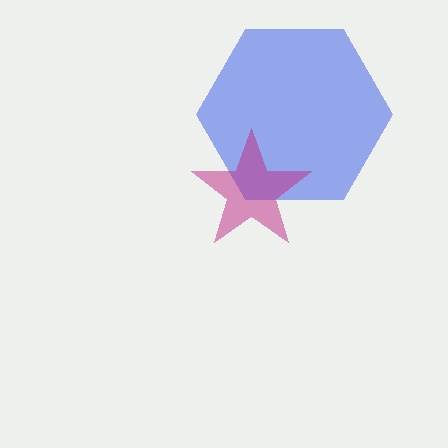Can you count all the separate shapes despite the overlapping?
Yes, there are 2 separate shapes.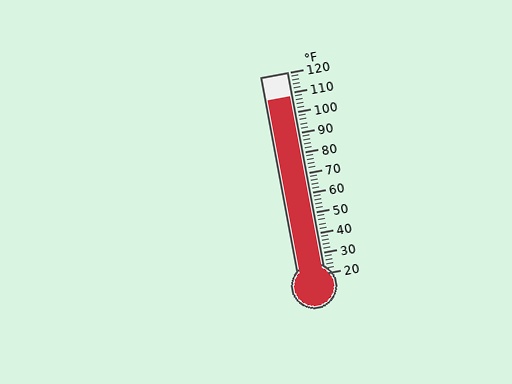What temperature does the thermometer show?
The thermometer shows approximately 108°F.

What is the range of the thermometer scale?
The thermometer scale ranges from 20°F to 120°F.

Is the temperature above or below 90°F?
The temperature is above 90°F.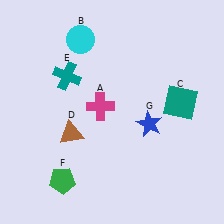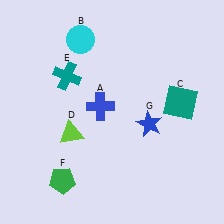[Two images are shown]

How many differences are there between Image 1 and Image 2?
There are 2 differences between the two images.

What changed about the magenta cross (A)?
In Image 1, A is magenta. In Image 2, it changed to blue.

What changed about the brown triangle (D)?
In Image 1, D is brown. In Image 2, it changed to lime.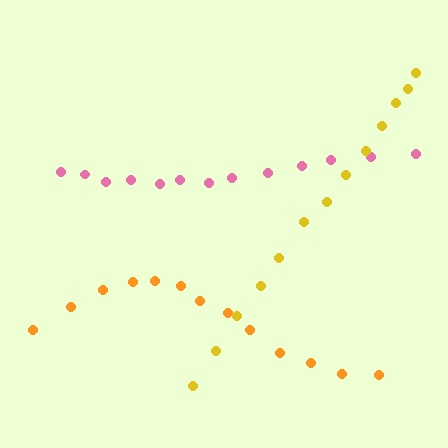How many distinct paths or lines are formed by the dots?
There are 3 distinct paths.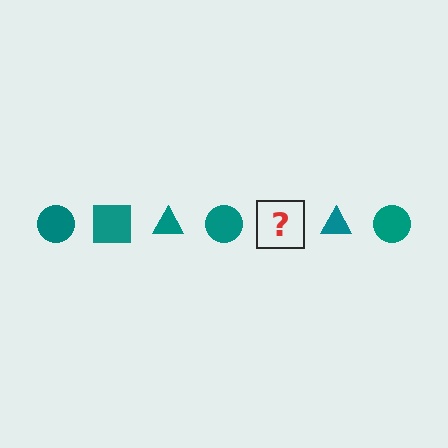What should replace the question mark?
The question mark should be replaced with a teal square.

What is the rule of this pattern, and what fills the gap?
The rule is that the pattern cycles through circle, square, triangle shapes in teal. The gap should be filled with a teal square.